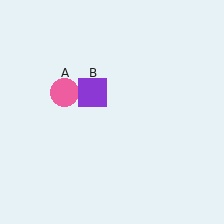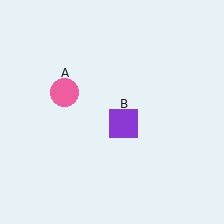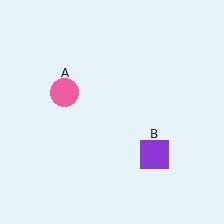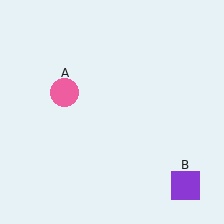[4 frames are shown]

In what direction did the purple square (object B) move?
The purple square (object B) moved down and to the right.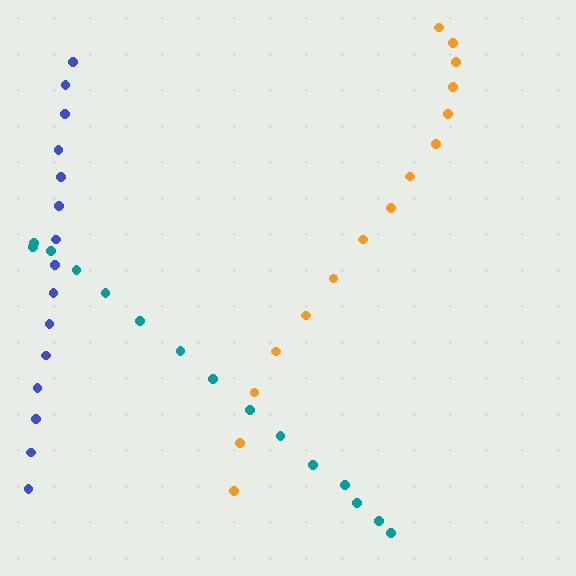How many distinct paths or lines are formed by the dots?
There are 3 distinct paths.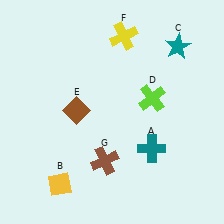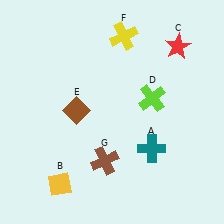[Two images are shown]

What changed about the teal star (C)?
In Image 1, C is teal. In Image 2, it changed to red.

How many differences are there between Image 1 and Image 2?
There is 1 difference between the two images.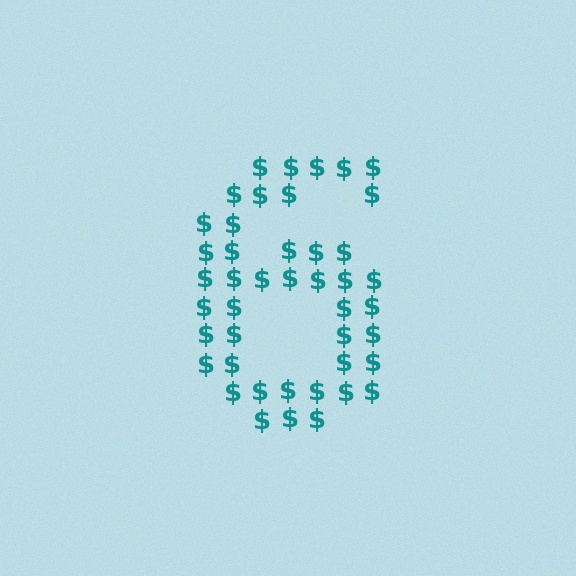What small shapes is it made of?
It is made of small dollar signs.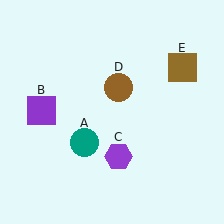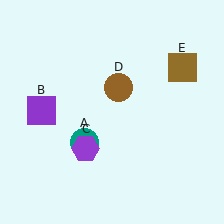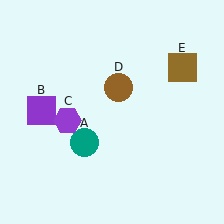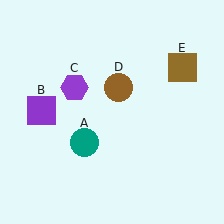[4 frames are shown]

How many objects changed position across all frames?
1 object changed position: purple hexagon (object C).